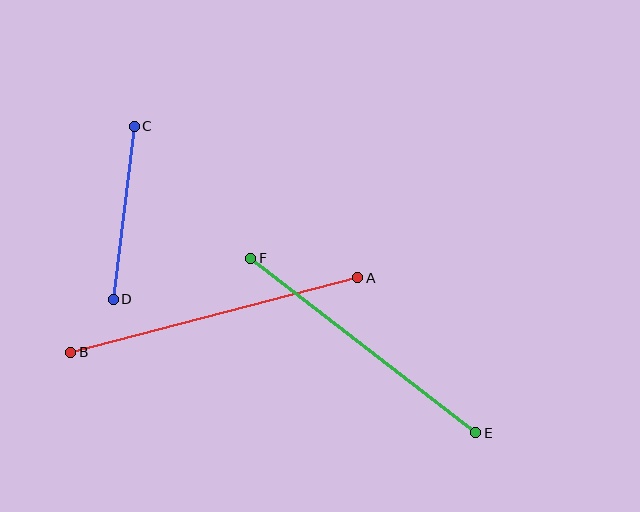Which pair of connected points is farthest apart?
Points A and B are farthest apart.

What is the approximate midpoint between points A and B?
The midpoint is at approximately (214, 315) pixels.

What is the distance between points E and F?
The distance is approximately 285 pixels.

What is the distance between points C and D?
The distance is approximately 174 pixels.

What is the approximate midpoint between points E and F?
The midpoint is at approximately (363, 345) pixels.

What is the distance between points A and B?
The distance is approximately 297 pixels.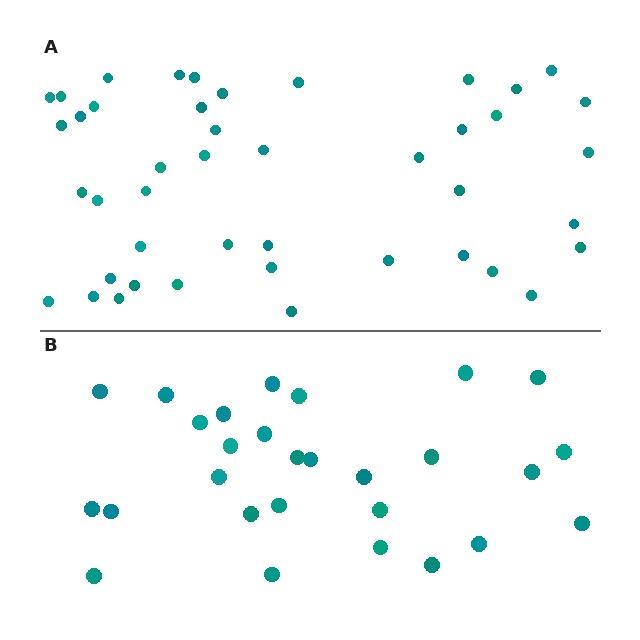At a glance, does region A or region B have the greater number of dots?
Region A (the top region) has more dots.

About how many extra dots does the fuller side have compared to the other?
Region A has approximately 15 more dots than region B.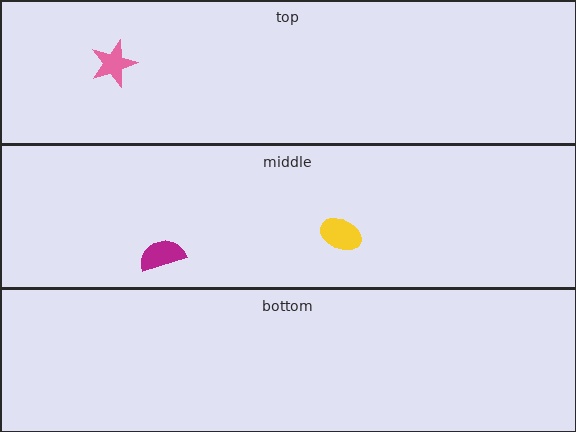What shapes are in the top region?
The pink star.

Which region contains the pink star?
The top region.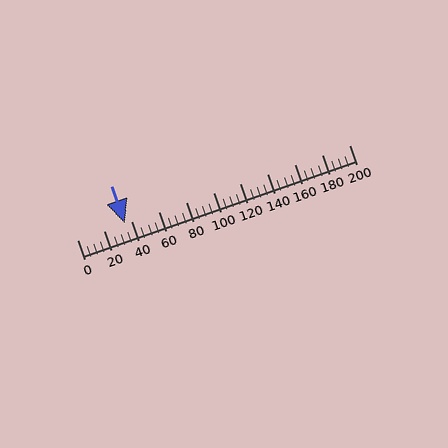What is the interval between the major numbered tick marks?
The major tick marks are spaced 20 units apart.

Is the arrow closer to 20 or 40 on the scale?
The arrow is closer to 40.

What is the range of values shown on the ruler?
The ruler shows values from 0 to 200.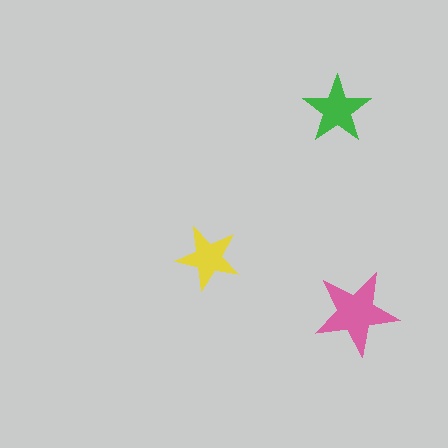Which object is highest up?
The green star is topmost.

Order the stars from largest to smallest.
the pink one, the green one, the yellow one.